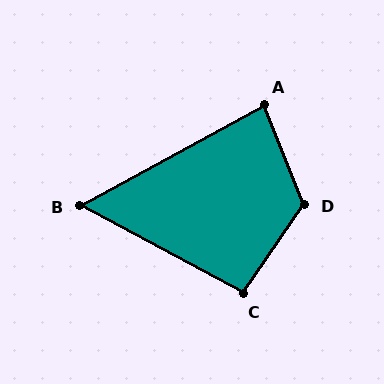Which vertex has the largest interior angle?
D, at approximately 123 degrees.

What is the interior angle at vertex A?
Approximately 83 degrees (acute).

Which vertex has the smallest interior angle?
B, at approximately 57 degrees.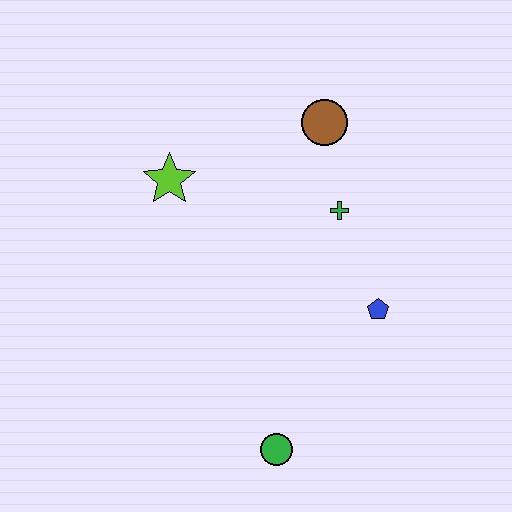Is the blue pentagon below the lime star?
Yes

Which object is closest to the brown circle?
The green cross is closest to the brown circle.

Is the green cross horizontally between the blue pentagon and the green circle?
Yes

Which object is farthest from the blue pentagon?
The lime star is farthest from the blue pentagon.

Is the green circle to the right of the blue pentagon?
No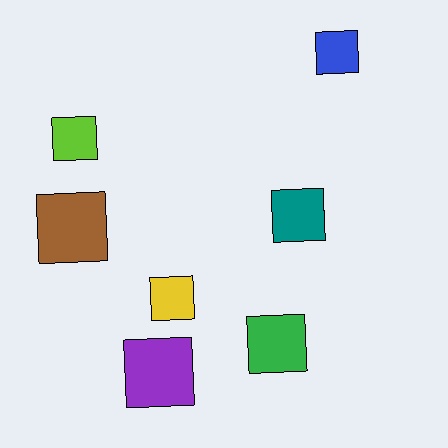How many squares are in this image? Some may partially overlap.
There are 7 squares.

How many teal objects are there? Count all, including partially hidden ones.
There is 1 teal object.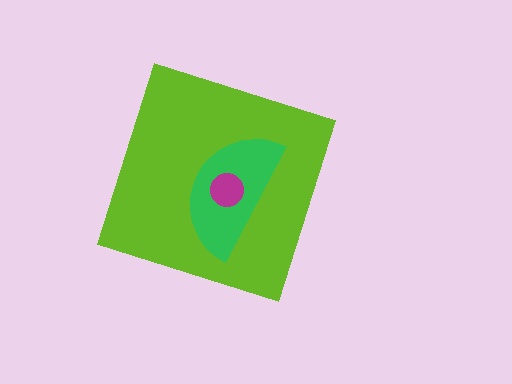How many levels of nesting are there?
3.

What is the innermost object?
The magenta circle.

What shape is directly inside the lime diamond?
The green semicircle.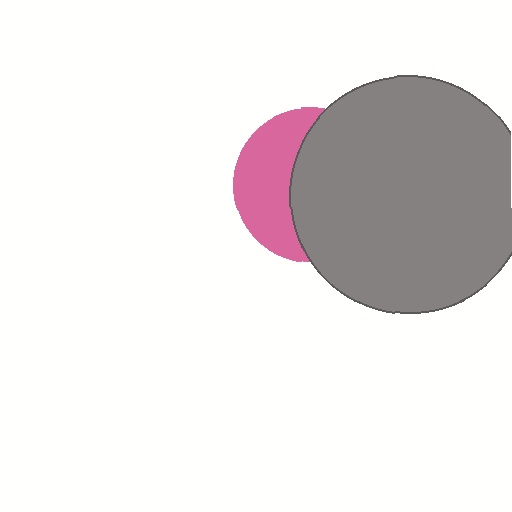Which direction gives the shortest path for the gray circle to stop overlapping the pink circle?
Moving right gives the shortest separation.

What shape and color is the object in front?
The object in front is a gray circle.